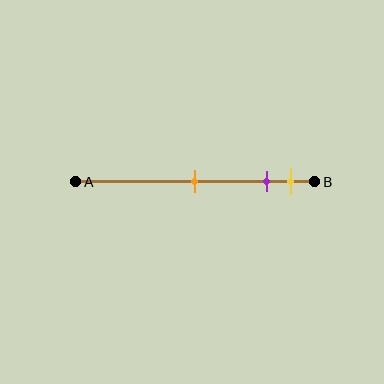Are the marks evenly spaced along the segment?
No, the marks are not evenly spaced.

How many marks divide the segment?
There are 3 marks dividing the segment.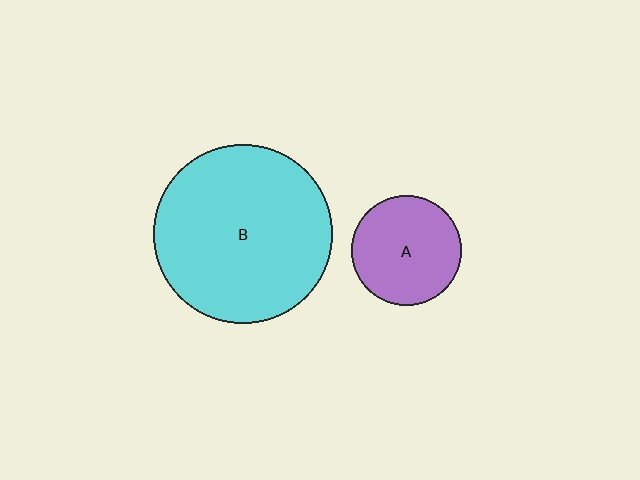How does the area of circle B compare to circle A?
Approximately 2.7 times.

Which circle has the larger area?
Circle B (cyan).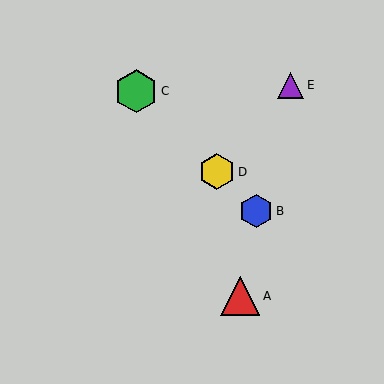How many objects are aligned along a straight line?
3 objects (B, C, D) are aligned along a straight line.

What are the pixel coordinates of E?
Object E is at (291, 85).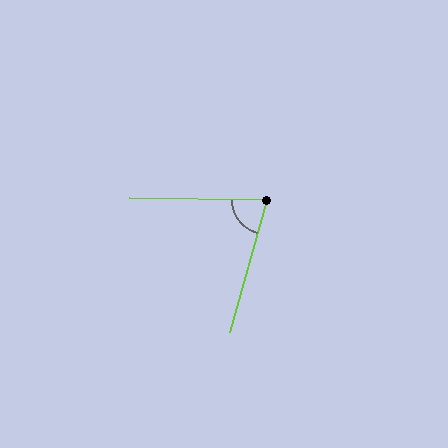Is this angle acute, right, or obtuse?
It is acute.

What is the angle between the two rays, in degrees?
Approximately 75 degrees.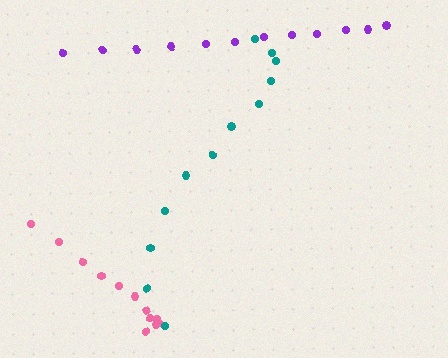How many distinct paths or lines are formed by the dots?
There are 3 distinct paths.